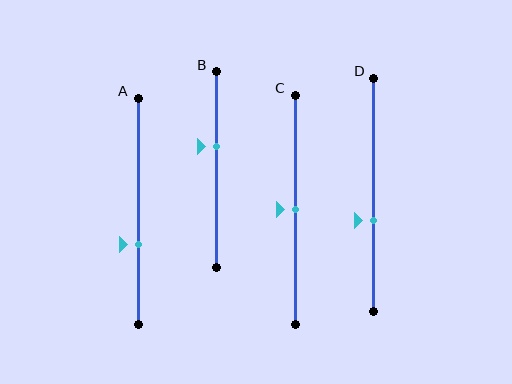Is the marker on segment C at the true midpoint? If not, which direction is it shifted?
Yes, the marker on segment C is at the true midpoint.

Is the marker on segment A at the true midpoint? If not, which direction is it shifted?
No, the marker on segment A is shifted downward by about 15% of the segment length.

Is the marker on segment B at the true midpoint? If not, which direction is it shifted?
No, the marker on segment B is shifted upward by about 12% of the segment length.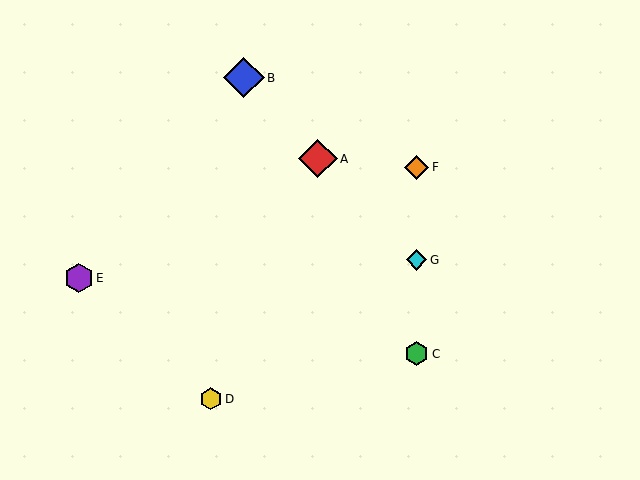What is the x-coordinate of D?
Object D is at x≈211.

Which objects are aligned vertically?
Objects C, F, G are aligned vertically.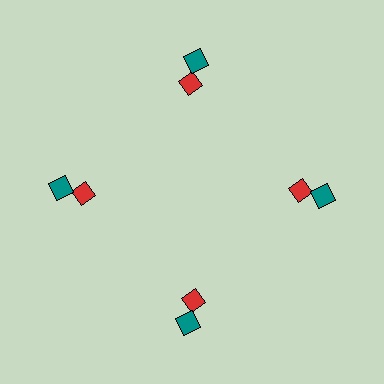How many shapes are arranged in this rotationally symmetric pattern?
There are 8 shapes, arranged in 4 groups of 2.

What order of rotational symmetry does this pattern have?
This pattern has 4-fold rotational symmetry.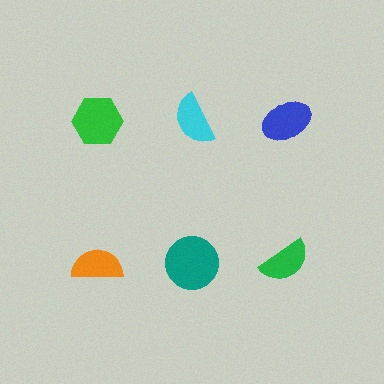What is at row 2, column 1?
An orange semicircle.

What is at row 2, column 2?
A teal circle.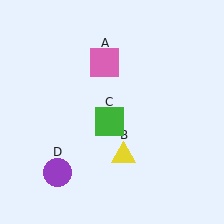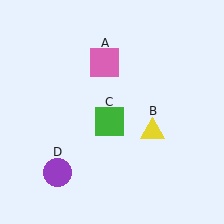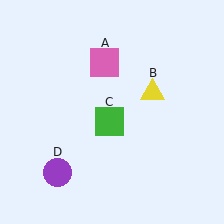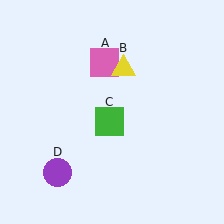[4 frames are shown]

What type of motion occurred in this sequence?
The yellow triangle (object B) rotated counterclockwise around the center of the scene.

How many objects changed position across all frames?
1 object changed position: yellow triangle (object B).